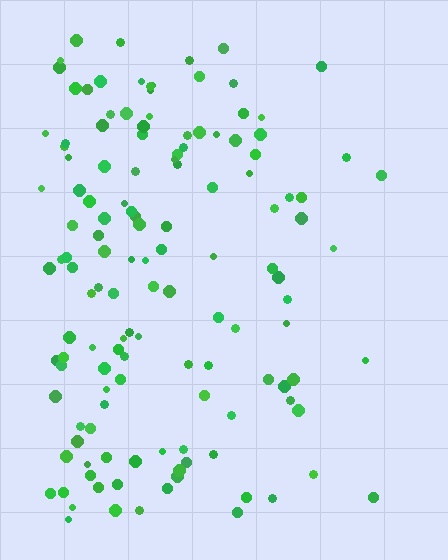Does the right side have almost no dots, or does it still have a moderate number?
Still a moderate number, just noticeably fewer than the left.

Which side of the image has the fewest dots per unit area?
The right.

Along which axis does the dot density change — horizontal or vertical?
Horizontal.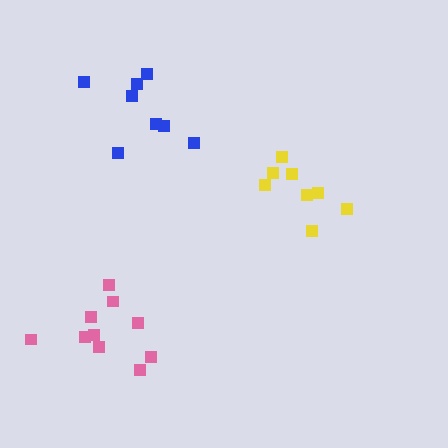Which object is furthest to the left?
The pink cluster is leftmost.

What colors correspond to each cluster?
The clusters are colored: pink, blue, yellow.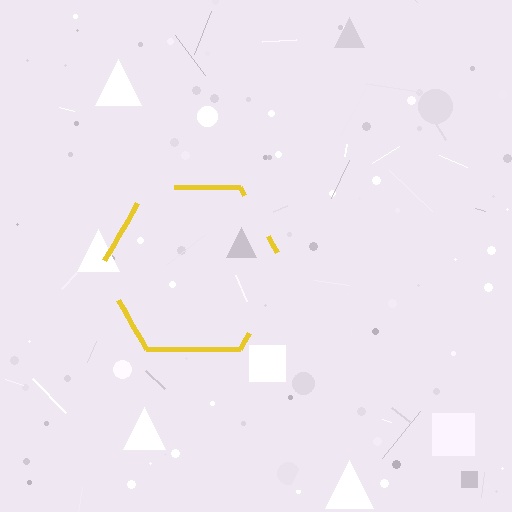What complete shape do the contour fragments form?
The contour fragments form a hexagon.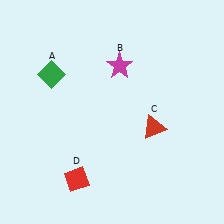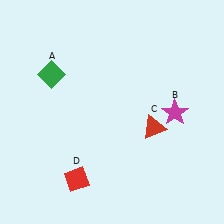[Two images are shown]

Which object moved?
The magenta star (B) moved right.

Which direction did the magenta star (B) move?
The magenta star (B) moved right.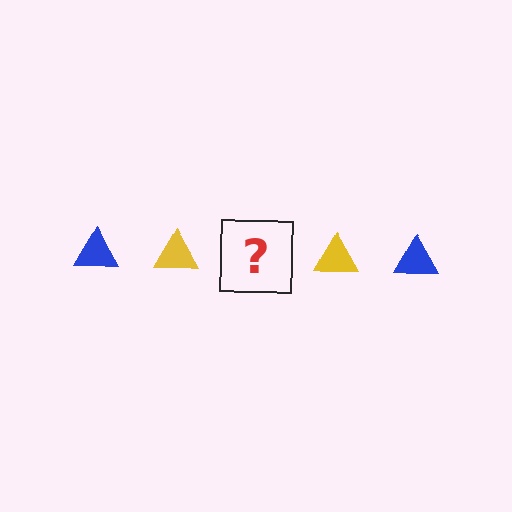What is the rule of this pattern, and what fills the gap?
The rule is that the pattern cycles through blue, yellow triangles. The gap should be filled with a blue triangle.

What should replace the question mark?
The question mark should be replaced with a blue triangle.